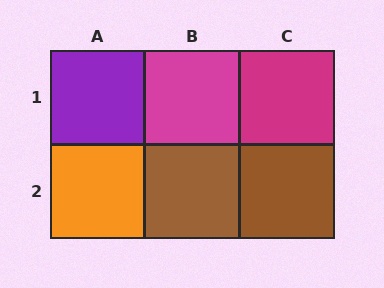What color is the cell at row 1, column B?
Magenta.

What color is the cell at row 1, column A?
Purple.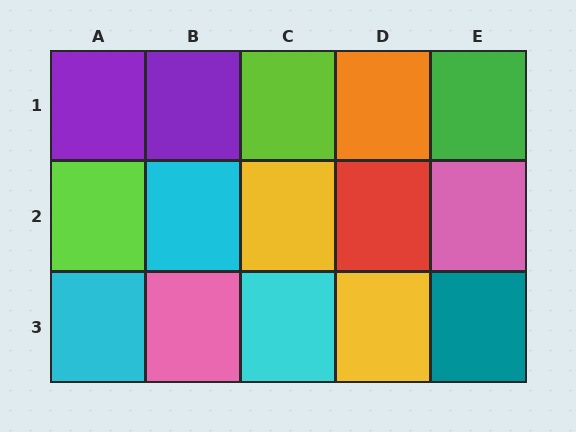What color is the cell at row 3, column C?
Cyan.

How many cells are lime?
2 cells are lime.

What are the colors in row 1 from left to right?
Purple, purple, lime, orange, green.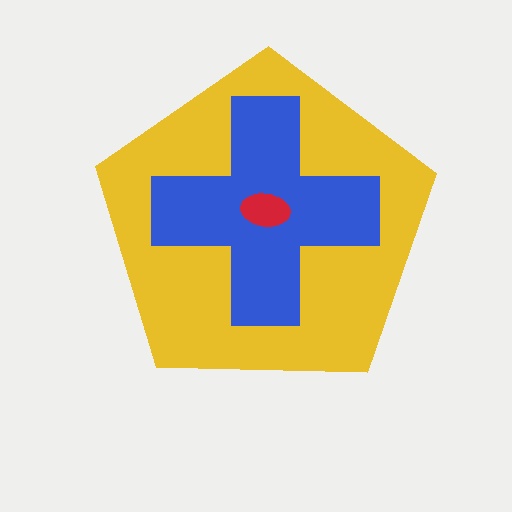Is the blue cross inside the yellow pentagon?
Yes.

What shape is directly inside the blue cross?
The red ellipse.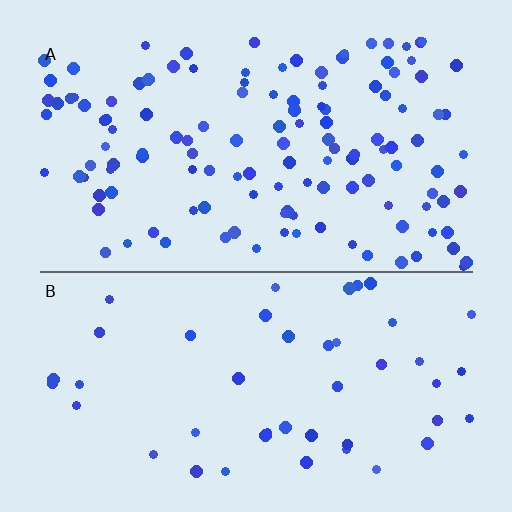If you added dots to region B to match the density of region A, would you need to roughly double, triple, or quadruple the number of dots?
Approximately triple.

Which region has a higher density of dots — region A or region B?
A (the top).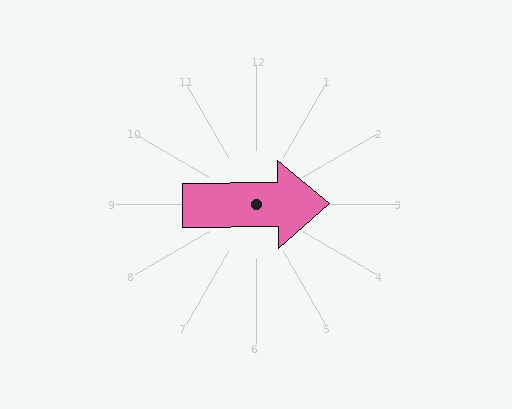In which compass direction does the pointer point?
East.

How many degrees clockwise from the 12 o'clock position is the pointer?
Approximately 89 degrees.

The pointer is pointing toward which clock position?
Roughly 3 o'clock.